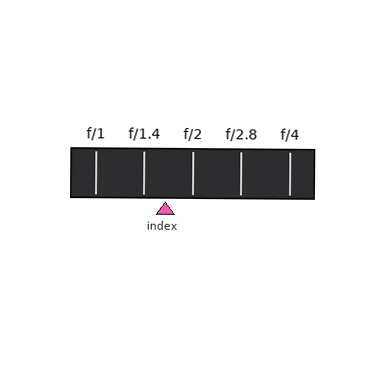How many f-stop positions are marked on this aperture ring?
There are 5 f-stop positions marked.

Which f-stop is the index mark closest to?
The index mark is closest to f/1.4.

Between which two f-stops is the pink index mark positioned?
The index mark is between f/1.4 and f/2.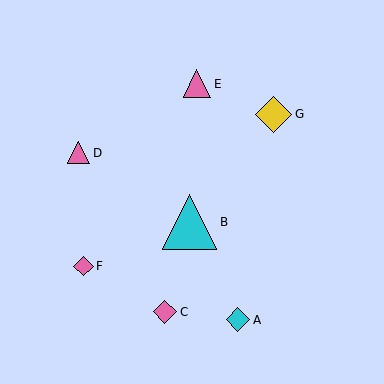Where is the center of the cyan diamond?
The center of the cyan diamond is at (238, 320).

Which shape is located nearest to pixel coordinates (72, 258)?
The pink diamond (labeled F) at (83, 266) is nearest to that location.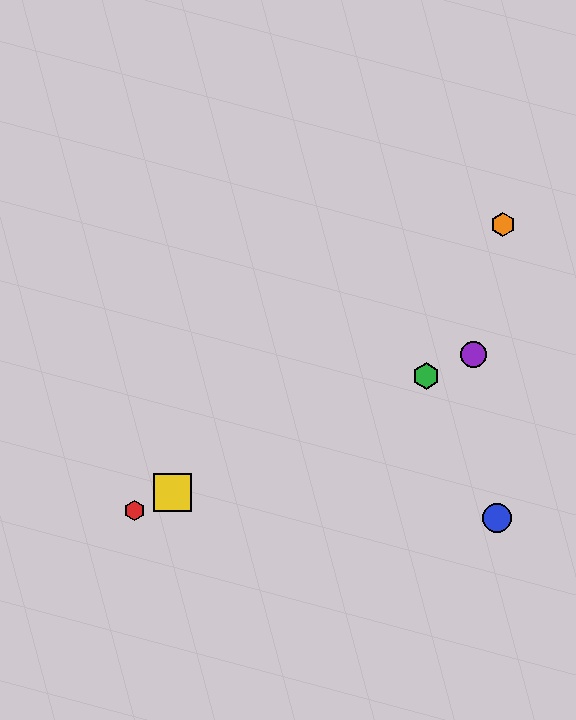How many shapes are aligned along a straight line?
4 shapes (the red hexagon, the green hexagon, the yellow square, the purple circle) are aligned along a straight line.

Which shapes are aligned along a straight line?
The red hexagon, the green hexagon, the yellow square, the purple circle are aligned along a straight line.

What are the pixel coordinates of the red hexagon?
The red hexagon is at (134, 510).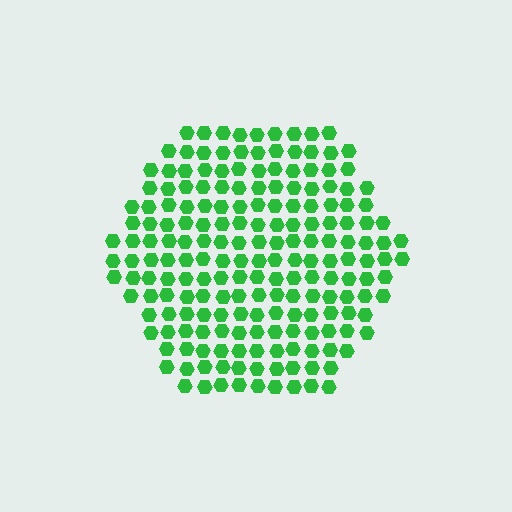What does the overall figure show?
The overall figure shows a hexagon.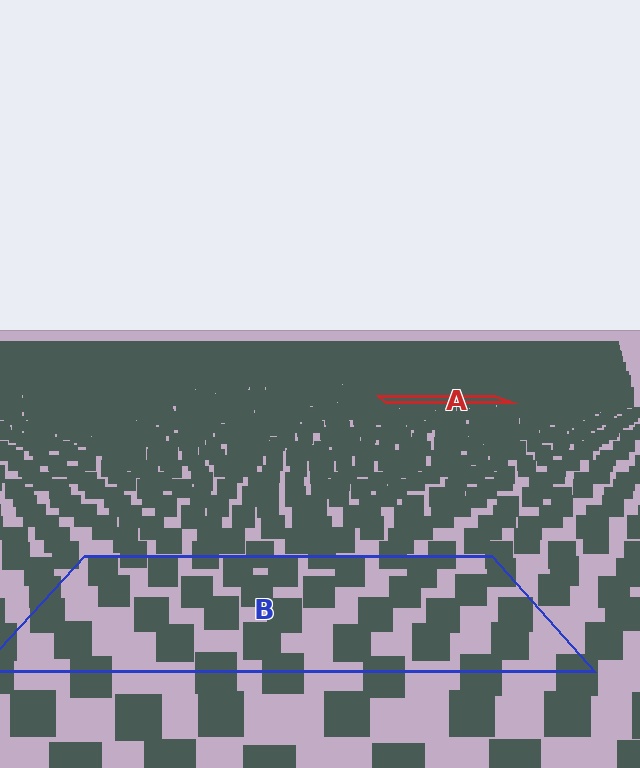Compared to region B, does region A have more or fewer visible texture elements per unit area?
Region A has more texture elements per unit area — they are packed more densely because it is farther away.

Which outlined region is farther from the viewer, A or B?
Region A is farther from the viewer — the texture elements inside it appear smaller and more densely packed.